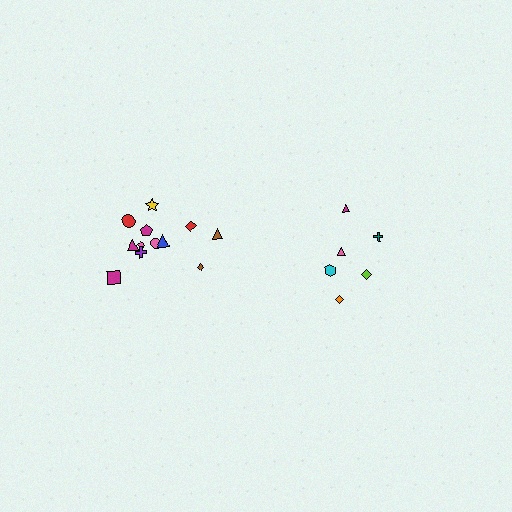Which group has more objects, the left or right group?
The left group.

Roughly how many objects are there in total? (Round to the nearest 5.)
Roughly 20 objects in total.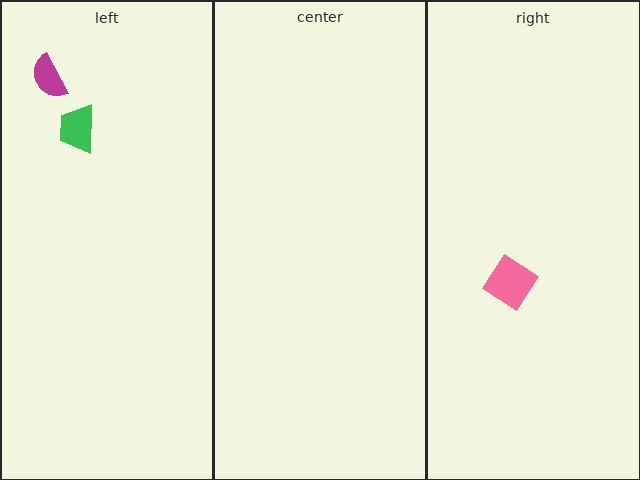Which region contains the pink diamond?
The right region.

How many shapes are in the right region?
1.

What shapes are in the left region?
The magenta semicircle, the green trapezoid.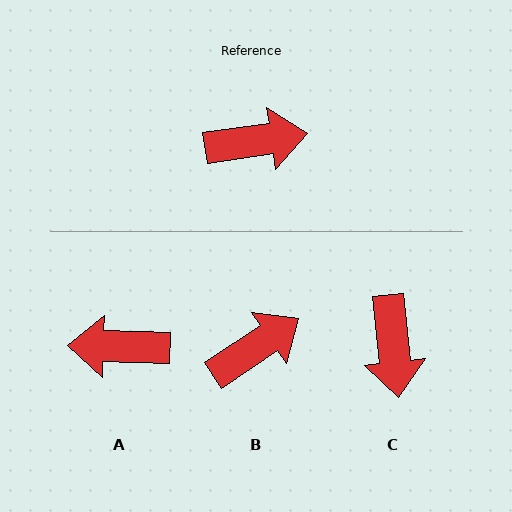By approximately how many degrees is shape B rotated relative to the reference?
Approximately 26 degrees counter-clockwise.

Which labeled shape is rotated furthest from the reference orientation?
A, about 170 degrees away.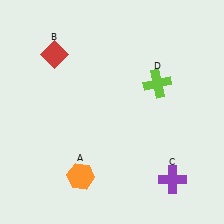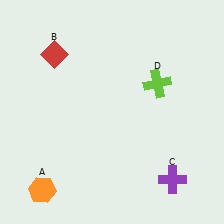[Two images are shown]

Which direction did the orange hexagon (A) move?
The orange hexagon (A) moved left.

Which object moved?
The orange hexagon (A) moved left.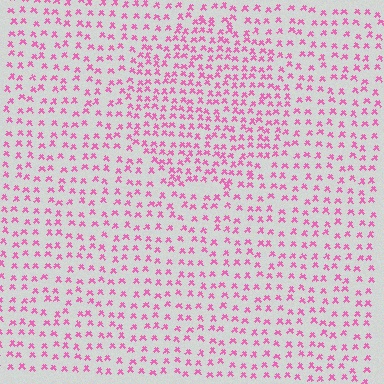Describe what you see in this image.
The image contains small pink elements arranged at two different densities. A circle-shaped region is visible where the elements are more densely packed than the surrounding area.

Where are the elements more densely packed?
The elements are more densely packed inside the circle boundary.